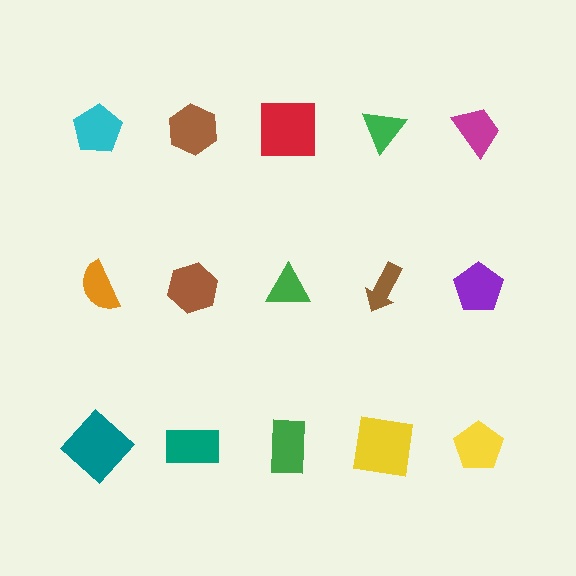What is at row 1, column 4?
A green triangle.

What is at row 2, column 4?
A brown arrow.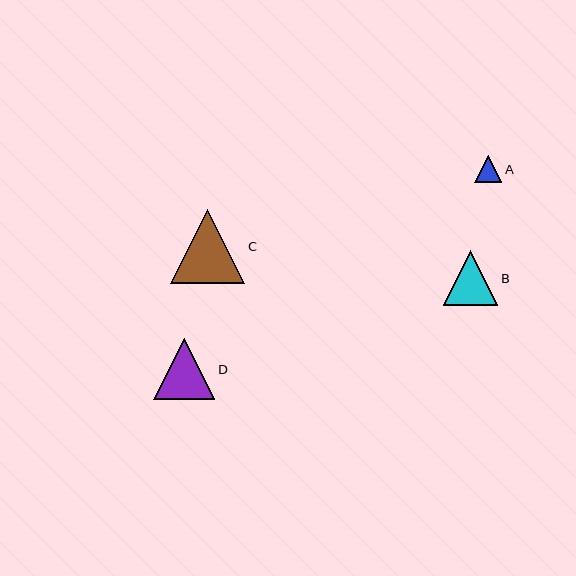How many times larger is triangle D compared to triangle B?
Triangle D is approximately 1.1 times the size of triangle B.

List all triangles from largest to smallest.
From largest to smallest: C, D, B, A.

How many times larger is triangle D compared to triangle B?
Triangle D is approximately 1.1 times the size of triangle B.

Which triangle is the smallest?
Triangle A is the smallest with a size of approximately 27 pixels.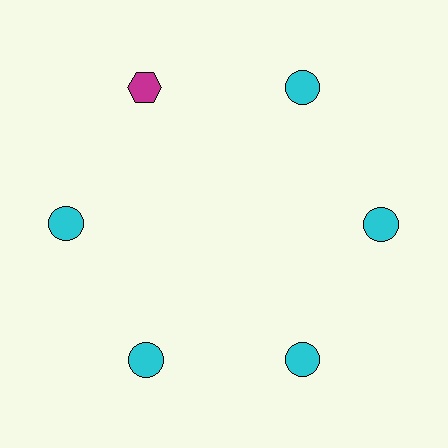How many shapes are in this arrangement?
There are 6 shapes arranged in a ring pattern.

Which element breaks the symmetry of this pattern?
The magenta hexagon at roughly the 11 o'clock position breaks the symmetry. All other shapes are cyan circles.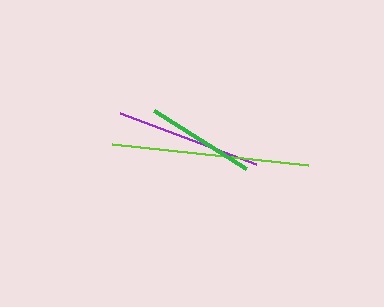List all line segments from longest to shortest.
From longest to shortest: lime, purple, green.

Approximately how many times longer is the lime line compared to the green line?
The lime line is approximately 1.8 times the length of the green line.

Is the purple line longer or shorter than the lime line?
The lime line is longer than the purple line.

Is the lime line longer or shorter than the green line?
The lime line is longer than the green line.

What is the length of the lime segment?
The lime segment is approximately 197 pixels long.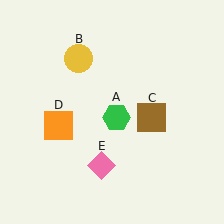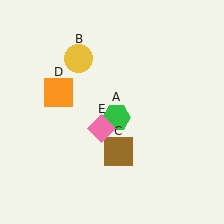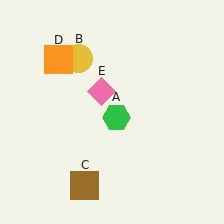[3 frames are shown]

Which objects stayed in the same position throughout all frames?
Green hexagon (object A) and yellow circle (object B) remained stationary.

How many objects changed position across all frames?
3 objects changed position: brown square (object C), orange square (object D), pink diamond (object E).